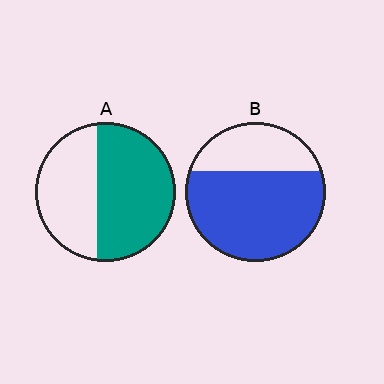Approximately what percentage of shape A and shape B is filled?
A is approximately 60% and B is approximately 70%.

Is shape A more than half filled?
Yes.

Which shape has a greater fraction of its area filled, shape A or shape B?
Shape B.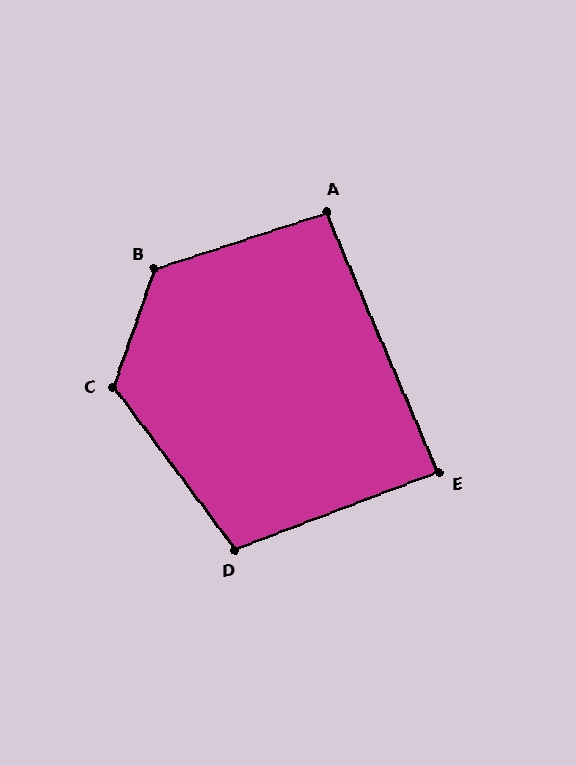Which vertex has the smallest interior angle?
E, at approximately 88 degrees.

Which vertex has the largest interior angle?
B, at approximately 128 degrees.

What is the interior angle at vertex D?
Approximately 106 degrees (obtuse).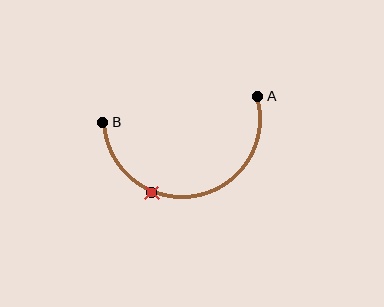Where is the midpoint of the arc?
The arc midpoint is the point on the curve farthest from the straight line joining A and B. It sits below that line.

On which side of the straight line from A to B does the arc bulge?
The arc bulges below the straight line connecting A and B.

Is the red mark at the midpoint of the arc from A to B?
No. The red mark lies on the arc but is closer to endpoint B. The arc midpoint would be at the point on the curve equidistant along the arc from both A and B.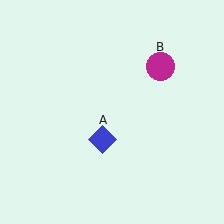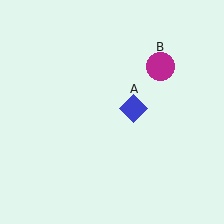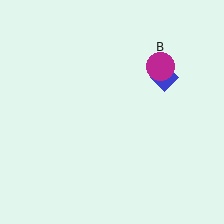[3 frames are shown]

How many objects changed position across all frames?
1 object changed position: blue diamond (object A).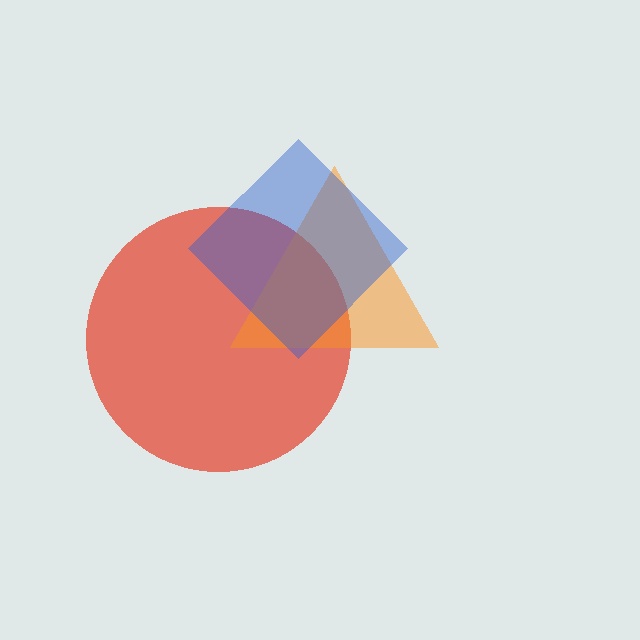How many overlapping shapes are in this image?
There are 3 overlapping shapes in the image.